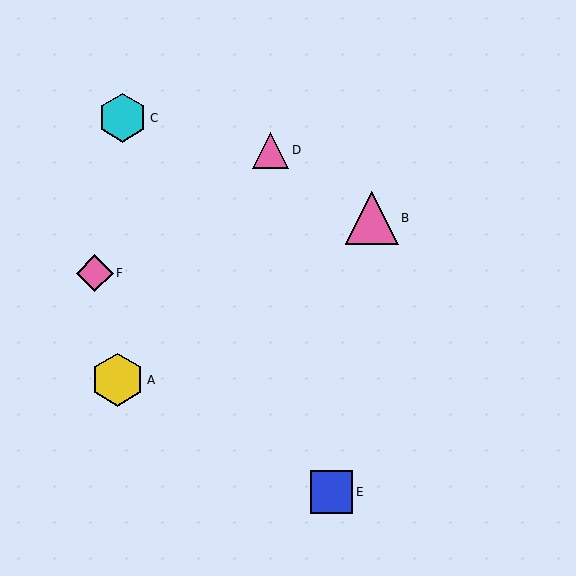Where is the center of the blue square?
The center of the blue square is at (331, 492).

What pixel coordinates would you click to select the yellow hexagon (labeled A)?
Click at (118, 380) to select the yellow hexagon A.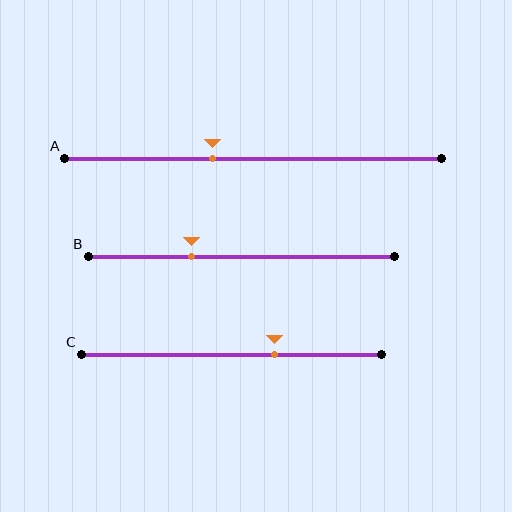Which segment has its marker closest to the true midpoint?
Segment A has its marker closest to the true midpoint.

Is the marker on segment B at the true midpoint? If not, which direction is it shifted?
No, the marker on segment B is shifted to the left by about 16% of the segment length.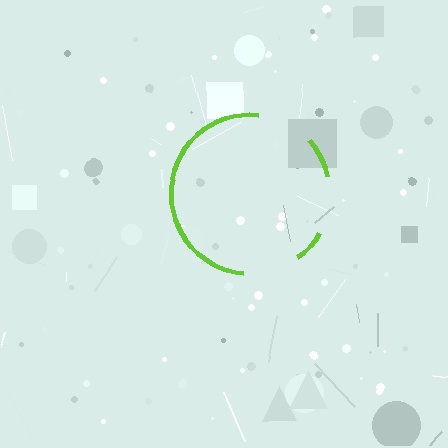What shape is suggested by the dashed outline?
The dashed outline suggests a circle.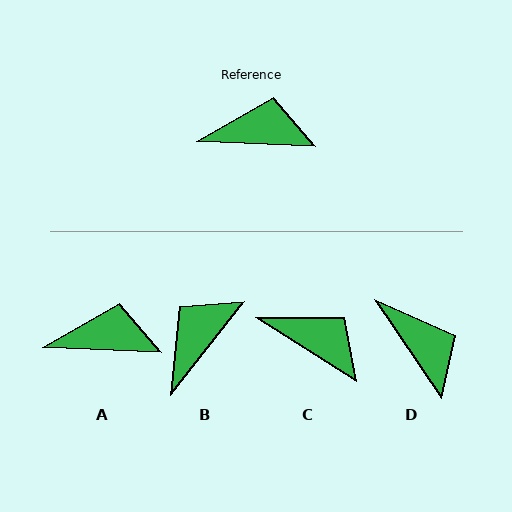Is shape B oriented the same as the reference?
No, it is off by about 54 degrees.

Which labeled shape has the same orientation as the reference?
A.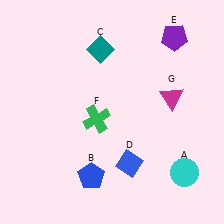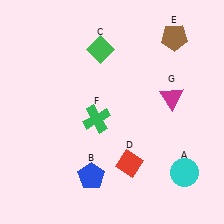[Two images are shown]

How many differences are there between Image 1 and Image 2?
There are 3 differences between the two images.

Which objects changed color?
C changed from teal to green. D changed from blue to red. E changed from purple to brown.